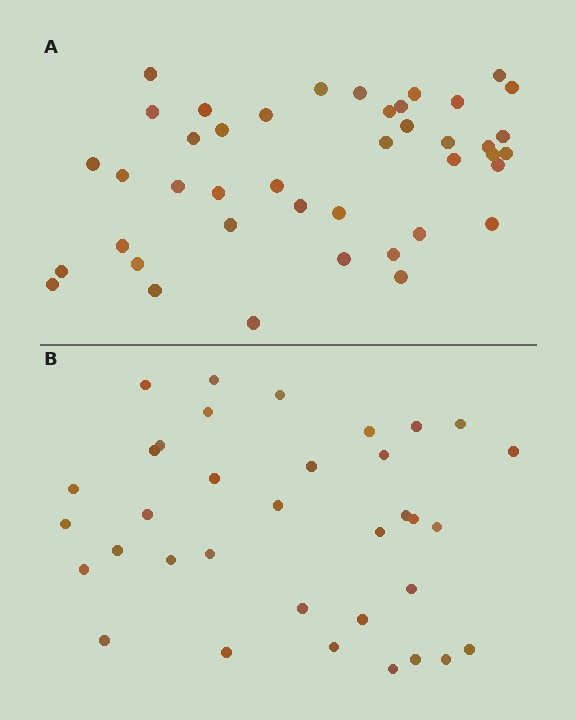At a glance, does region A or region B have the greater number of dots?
Region A (the top region) has more dots.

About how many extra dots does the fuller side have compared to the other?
Region A has roughly 8 or so more dots than region B.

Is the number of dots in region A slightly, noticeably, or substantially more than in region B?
Region A has only slightly more — the two regions are fairly close. The ratio is roughly 1.2 to 1.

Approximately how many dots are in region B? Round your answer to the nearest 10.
About 40 dots. (The exact count is 35, which rounds to 40.)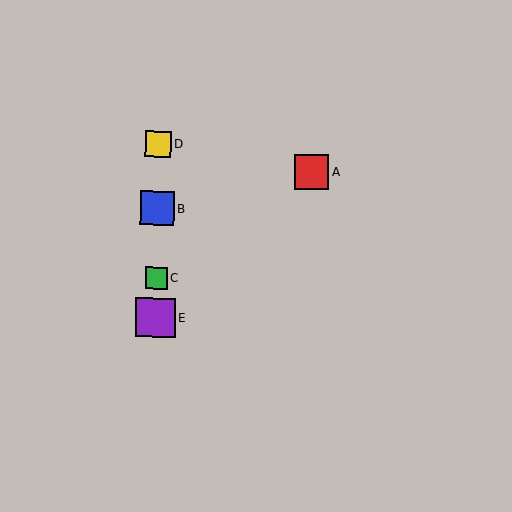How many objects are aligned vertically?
4 objects (B, C, D, E) are aligned vertically.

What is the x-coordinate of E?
Object E is at x≈155.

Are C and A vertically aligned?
No, C is at x≈156 and A is at x≈312.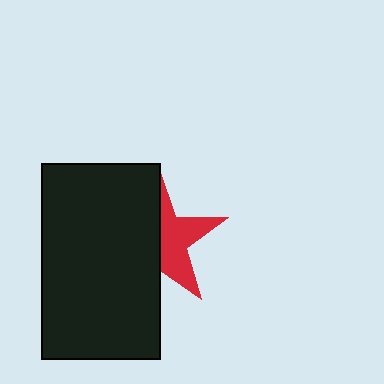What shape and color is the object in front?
The object in front is a black rectangle.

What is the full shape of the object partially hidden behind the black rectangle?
The partially hidden object is a red star.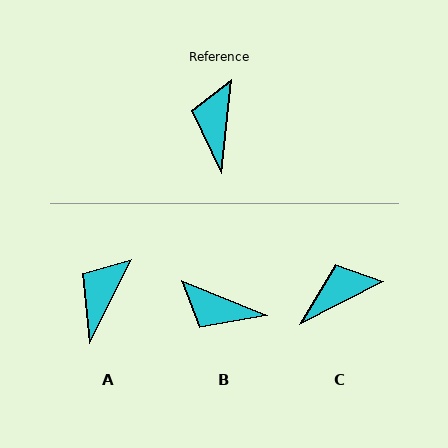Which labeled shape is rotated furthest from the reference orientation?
B, about 74 degrees away.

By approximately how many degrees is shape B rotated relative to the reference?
Approximately 74 degrees counter-clockwise.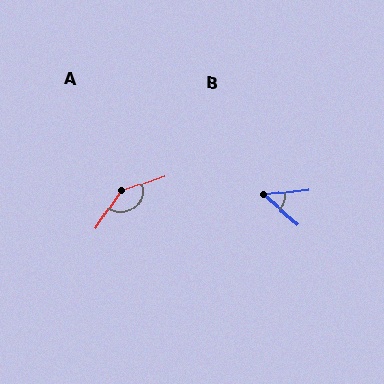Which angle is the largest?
A, at approximately 142 degrees.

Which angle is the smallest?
B, at approximately 46 degrees.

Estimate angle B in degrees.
Approximately 46 degrees.